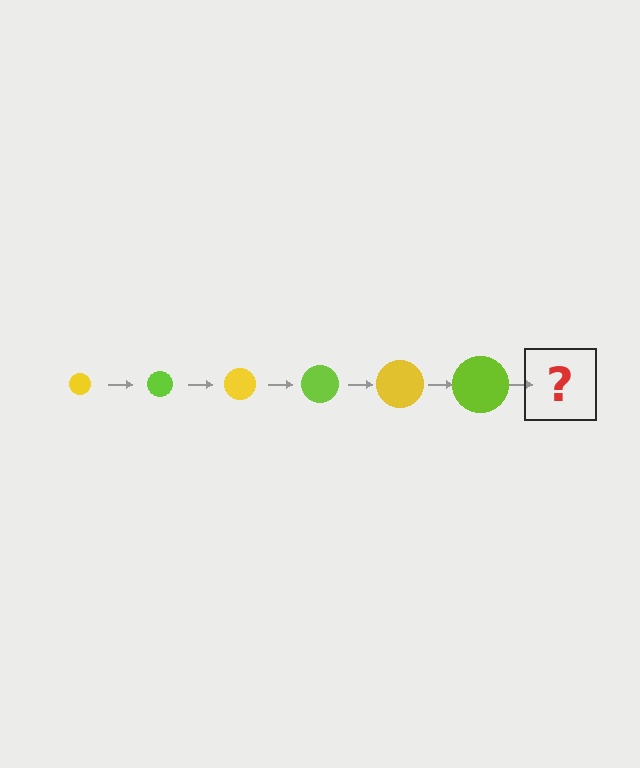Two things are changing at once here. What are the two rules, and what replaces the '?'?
The two rules are that the circle grows larger each step and the color cycles through yellow and lime. The '?' should be a yellow circle, larger than the previous one.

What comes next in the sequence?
The next element should be a yellow circle, larger than the previous one.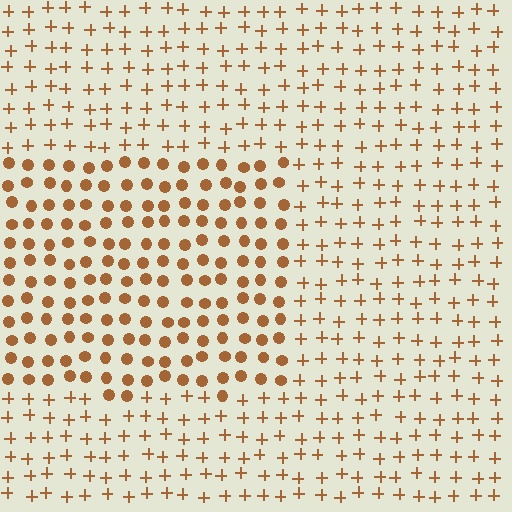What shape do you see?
I see a rectangle.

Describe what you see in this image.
The image is filled with small brown elements arranged in a uniform grid. A rectangle-shaped region contains circles, while the surrounding area contains plus signs. The boundary is defined purely by the change in element shape.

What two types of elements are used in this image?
The image uses circles inside the rectangle region and plus signs outside it.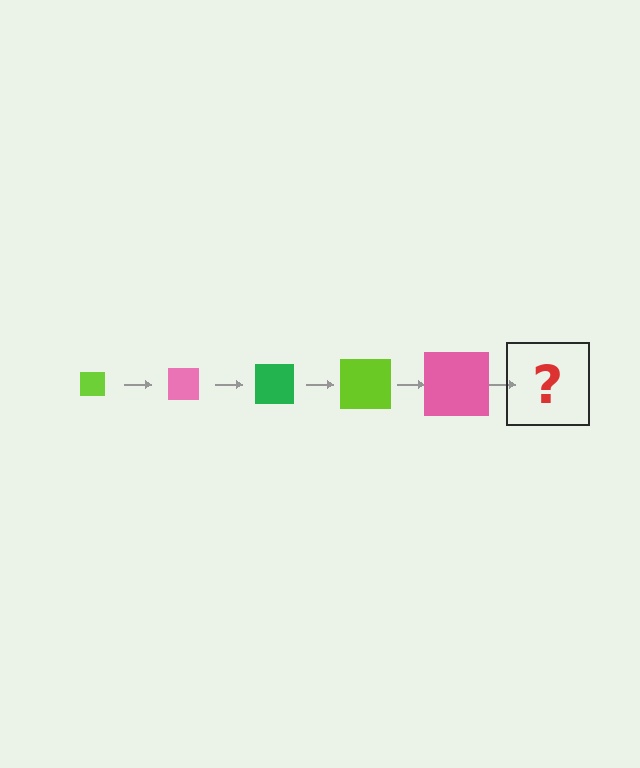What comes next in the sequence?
The next element should be a green square, larger than the previous one.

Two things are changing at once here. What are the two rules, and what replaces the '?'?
The two rules are that the square grows larger each step and the color cycles through lime, pink, and green. The '?' should be a green square, larger than the previous one.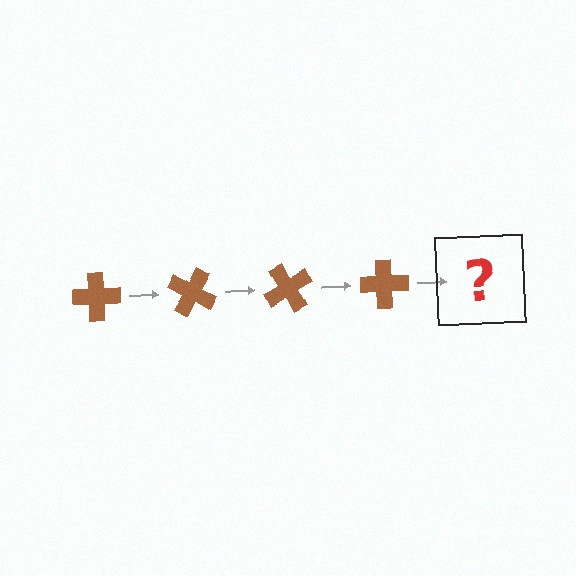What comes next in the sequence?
The next element should be a brown cross rotated 120 degrees.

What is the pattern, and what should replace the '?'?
The pattern is that the cross rotates 30 degrees each step. The '?' should be a brown cross rotated 120 degrees.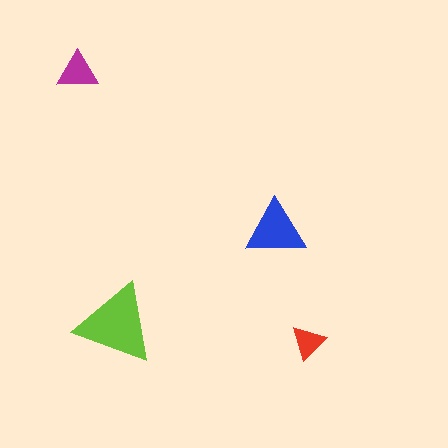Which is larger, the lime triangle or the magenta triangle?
The lime one.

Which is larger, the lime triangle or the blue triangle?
The lime one.